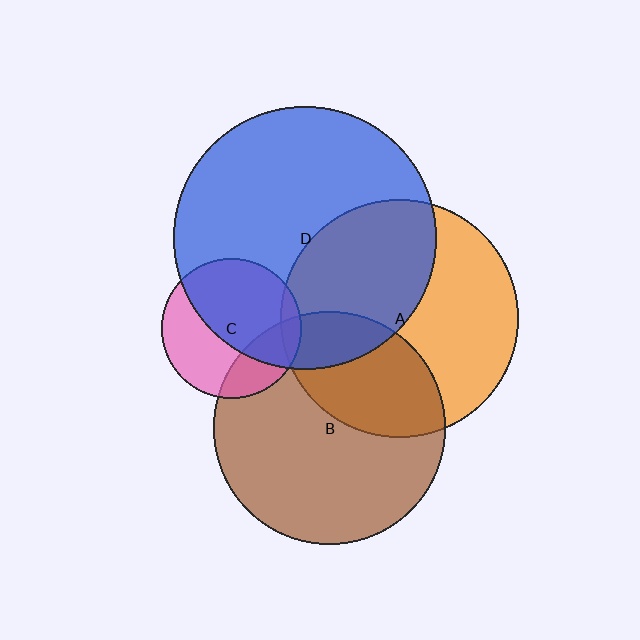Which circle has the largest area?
Circle D (blue).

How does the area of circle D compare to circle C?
Approximately 3.5 times.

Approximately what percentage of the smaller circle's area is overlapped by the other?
Approximately 35%.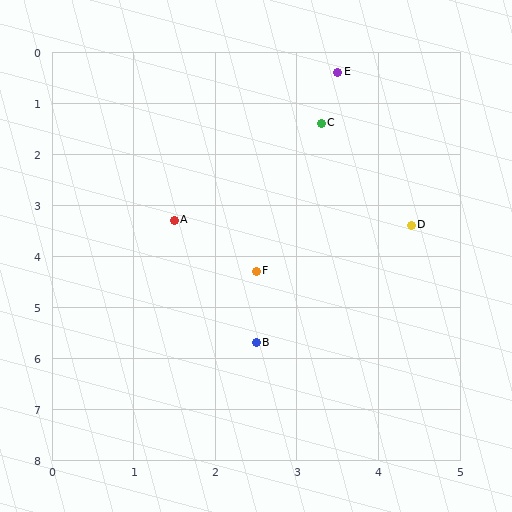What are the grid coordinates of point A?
Point A is at approximately (1.5, 3.3).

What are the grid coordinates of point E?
Point E is at approximately (3.5, 0.4).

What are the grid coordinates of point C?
Point C is at approximately (3.3, 1.4).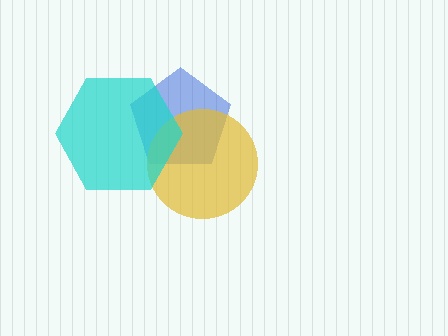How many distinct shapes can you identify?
There are 3 distinct shapes: a blue pentagon, a yellow circle, a cyan hexagon.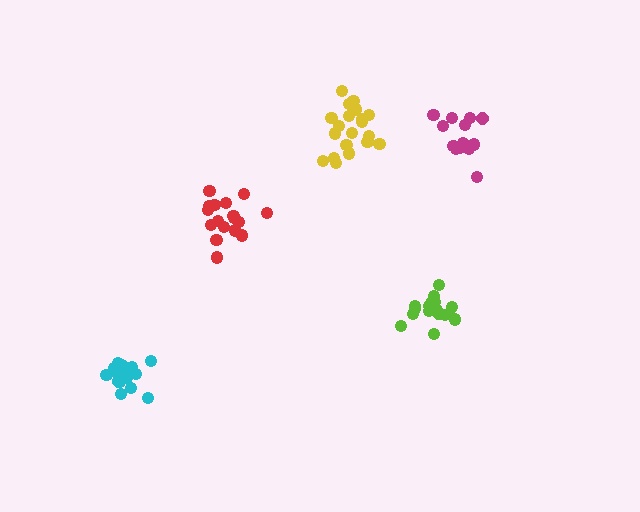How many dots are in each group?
Group 1: 14 dots, Group 2: 20 dots, Group 3: 17 dots, Group 4: 17 dots, Group 5: 17 dots (85 total).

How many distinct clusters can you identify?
There are 5 distinct clusters.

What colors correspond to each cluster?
The clusters are colored: magenta, yellow, red, cyan, lime.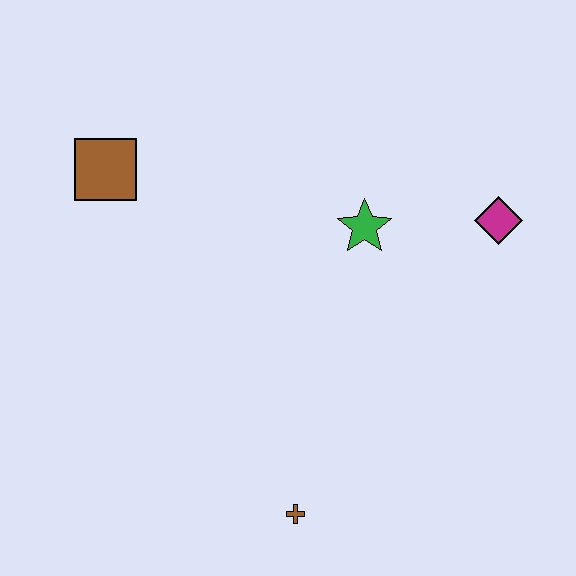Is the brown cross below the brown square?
Yes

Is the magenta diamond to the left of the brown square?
No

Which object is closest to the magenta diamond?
The green star is closest to the magenta diamond.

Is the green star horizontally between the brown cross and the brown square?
No